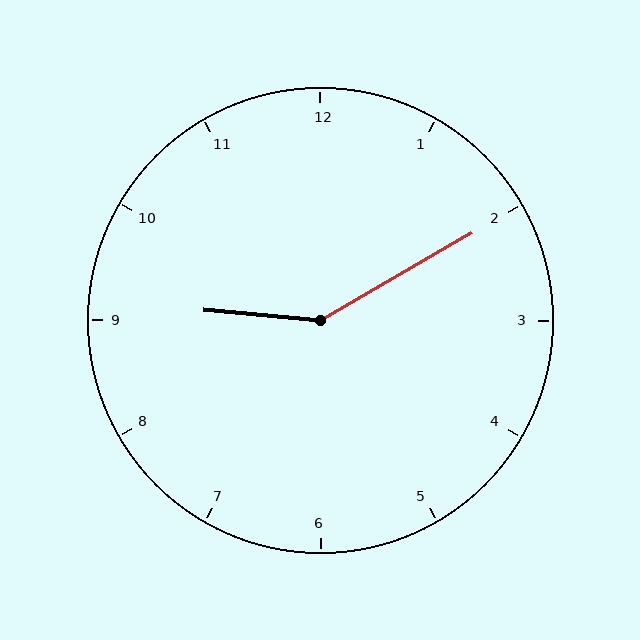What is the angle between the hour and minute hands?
Approximately 145 degrees.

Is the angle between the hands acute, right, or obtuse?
It is obtuse.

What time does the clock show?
9:10.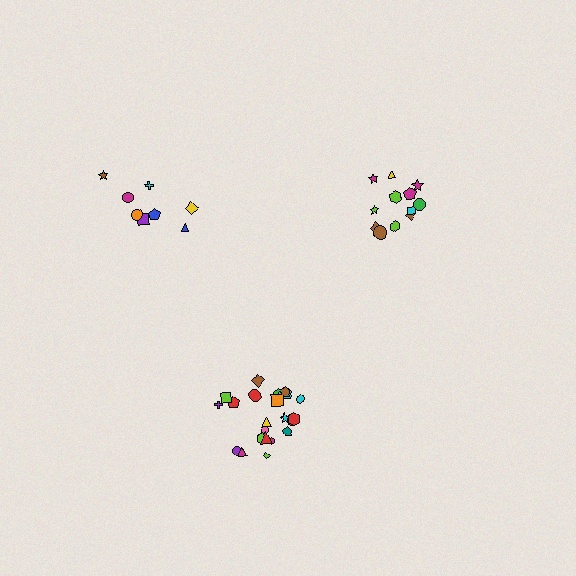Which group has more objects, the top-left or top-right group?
The top-right group.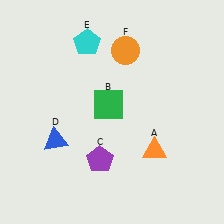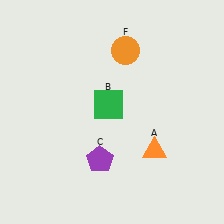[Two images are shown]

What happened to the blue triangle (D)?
The blue triangle (D) was removed in Image 2. It was in the bottom-left area of Image 1.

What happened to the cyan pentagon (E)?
The cyan pentagon (E) was removed in Image 2. It was in the top-left area of Image 1.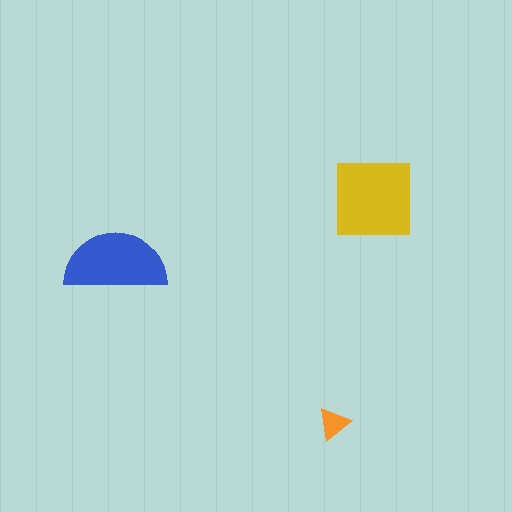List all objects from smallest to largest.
The orange triangle, the blue semicircle, the yellow square.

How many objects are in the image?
There are 3 objects in the image.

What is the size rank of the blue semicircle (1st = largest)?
2nd.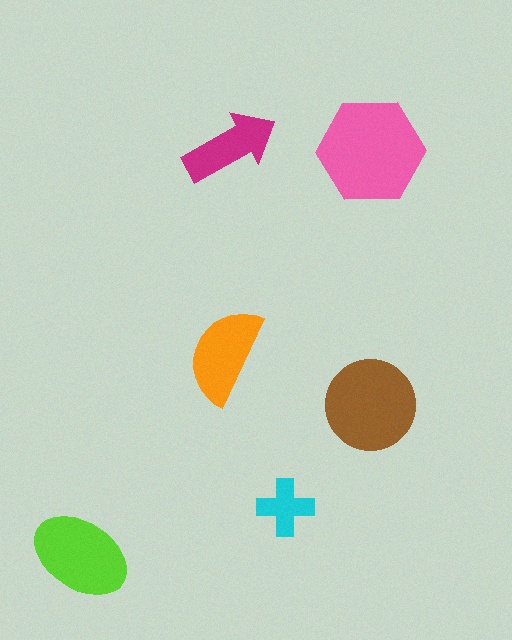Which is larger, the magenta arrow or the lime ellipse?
The lime ellipse.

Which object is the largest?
The pink hexagon.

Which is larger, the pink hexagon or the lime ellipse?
The pink hexagon.